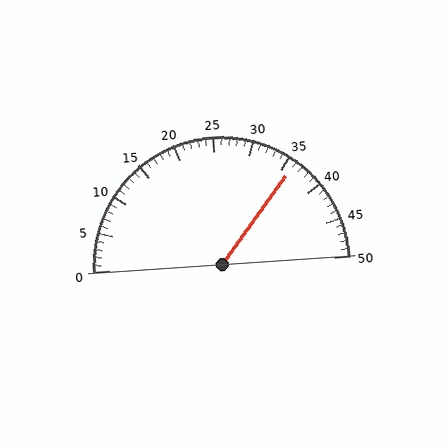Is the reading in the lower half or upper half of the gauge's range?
The reading is in the upper half of the range (0 to 50).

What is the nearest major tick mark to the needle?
The nearest major tick mark is 35.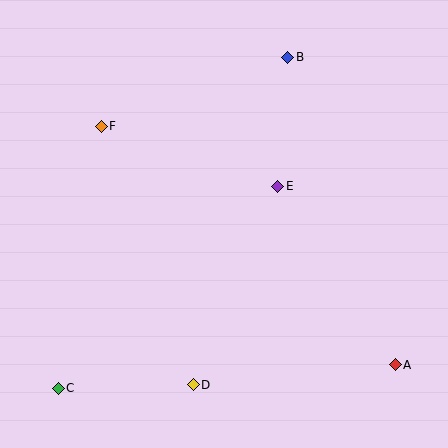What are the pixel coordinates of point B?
Point B is at (288, 57).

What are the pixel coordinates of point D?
Point D is at (193, 385).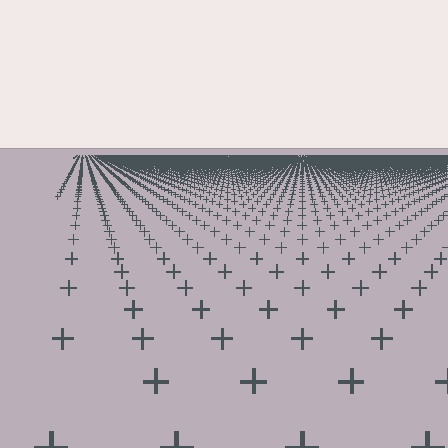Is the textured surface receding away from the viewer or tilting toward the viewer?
The surface is receding away from the viewer. Texture elements get smaller and denser toward the top.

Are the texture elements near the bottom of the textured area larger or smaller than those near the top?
Larger. Near the bottom, elements are closer to the viewer and appear at a bigger on-screen size.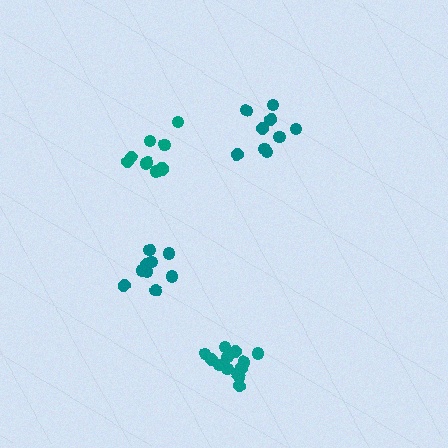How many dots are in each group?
Group 1: 9 dots, Group 2: 10 dots, Group 3: 9 dots, Group 4: 13 dots (41 total).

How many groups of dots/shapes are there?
There are 4 groups.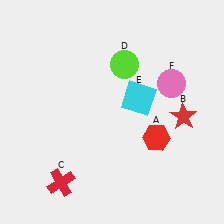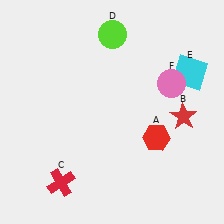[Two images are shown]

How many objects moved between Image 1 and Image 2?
2 objects moved between the two images.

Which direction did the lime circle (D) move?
The lime circle (D) moved up.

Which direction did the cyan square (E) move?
The cyan square (E) moved right.